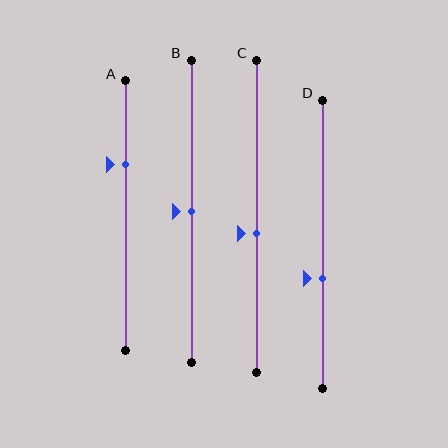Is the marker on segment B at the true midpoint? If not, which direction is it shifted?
Yes, the marker on segment B is at the true midpoint.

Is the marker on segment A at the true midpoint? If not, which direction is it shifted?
No, the marker on segment A is shifted upward by about 19% of the segment length.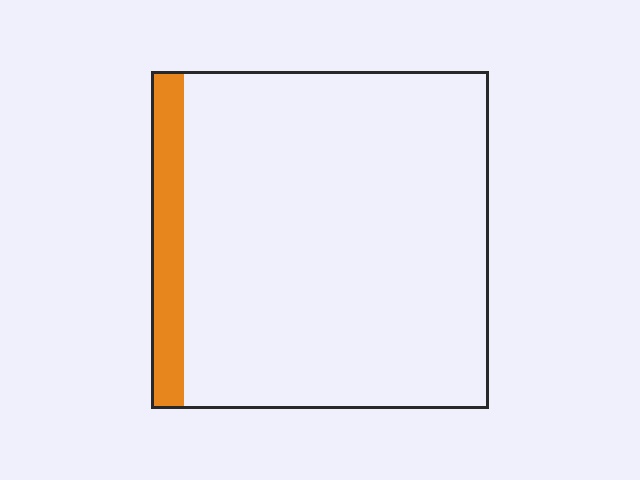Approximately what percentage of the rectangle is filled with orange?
Approximately 10%.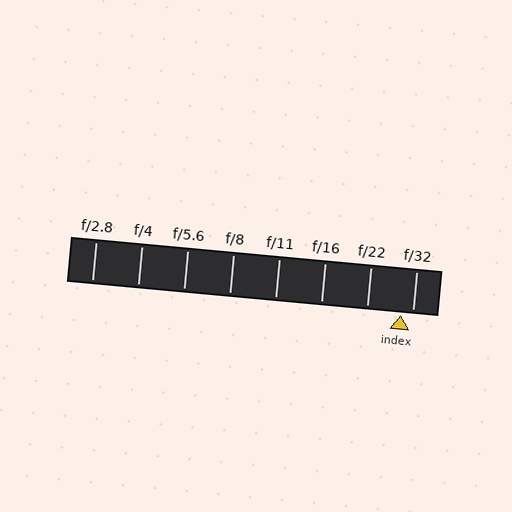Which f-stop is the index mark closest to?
The index mark is closest to f/32.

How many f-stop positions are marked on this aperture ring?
There are 8 f-stop positions marked.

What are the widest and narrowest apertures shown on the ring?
The widest aperture shown is f/2.8 and the narrowest is f/32.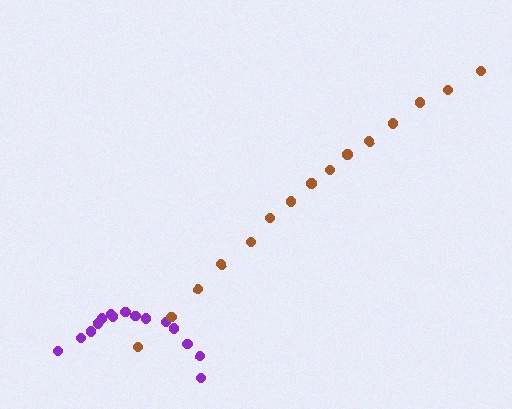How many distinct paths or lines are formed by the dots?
There are 2 distinct paths.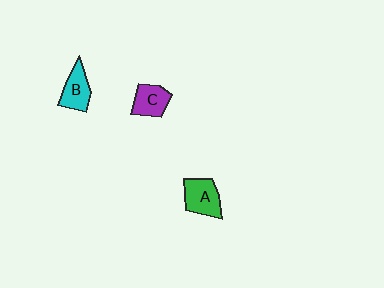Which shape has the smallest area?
Shape C (purple).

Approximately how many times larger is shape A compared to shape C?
Approximately 1.2 times.